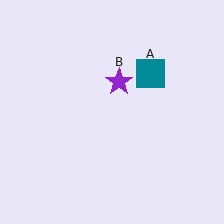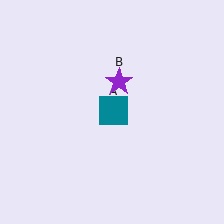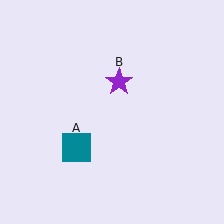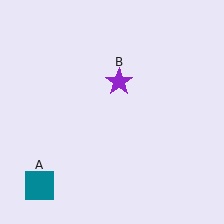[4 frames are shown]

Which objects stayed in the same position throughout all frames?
Purple star (object B) remained stationary.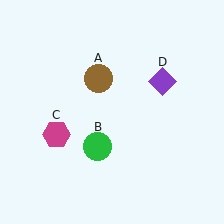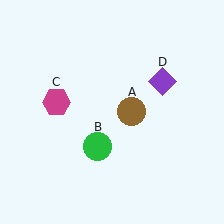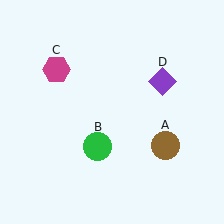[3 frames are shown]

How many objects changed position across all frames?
2 objects changed position: brown circle (object A), magenta hexagon (object C).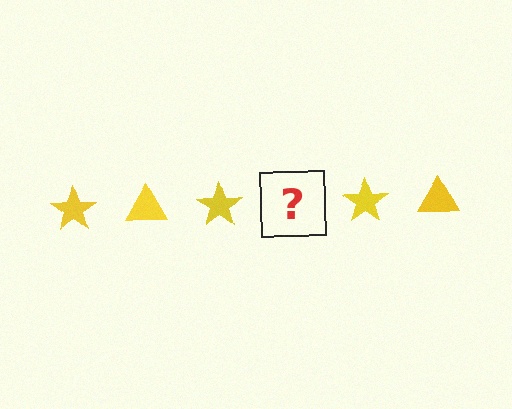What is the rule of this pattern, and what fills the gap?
The rule is that the pattern cycles through star, triangle shapes in yellow. The gap should be filled with a yellow triangle.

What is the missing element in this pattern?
The missing element is a yellow triangle.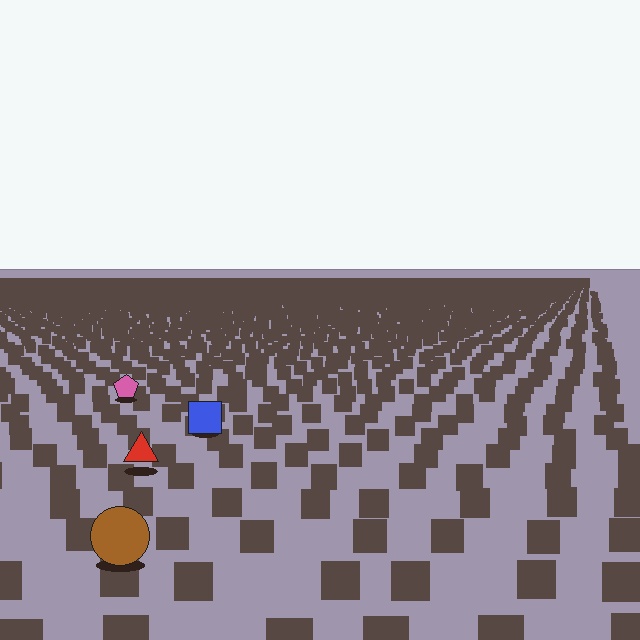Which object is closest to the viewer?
The brown circle is closest. The texture marks near it are larger and more spread out.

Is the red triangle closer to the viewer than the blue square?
Yes. The red triangle is closer — you can tell from the texture gradient: the ground texture is coarser near it.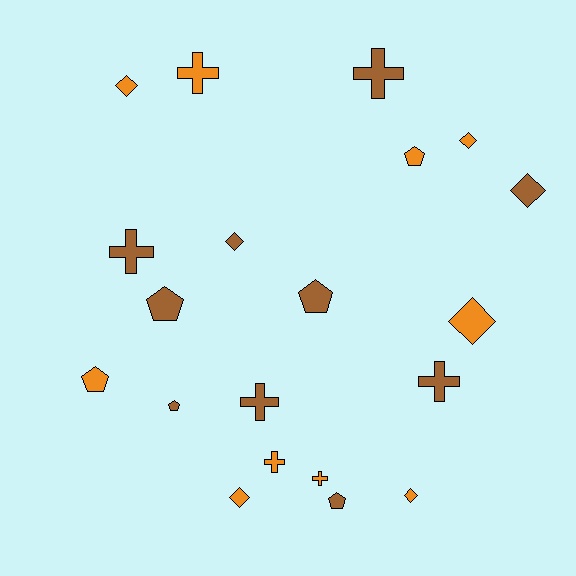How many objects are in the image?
There are 20 objects.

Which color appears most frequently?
Orange, with 10 objects.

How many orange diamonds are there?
There are 5 orange diamonds.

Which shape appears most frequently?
Diamond, with 7 objects.